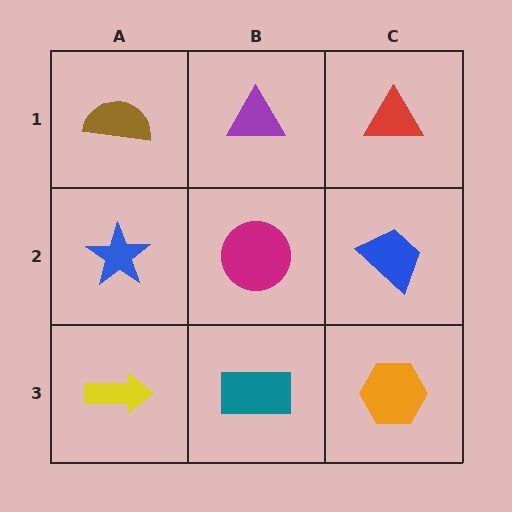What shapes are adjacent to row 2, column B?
A purple triangle (row 1, column B), a teal rectangle (row 3, column B), a blue star (row 2, column A), a blue trapezoid (row 2, column C).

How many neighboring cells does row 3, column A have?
2.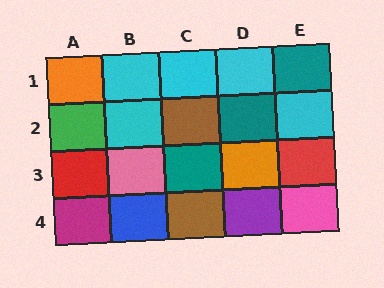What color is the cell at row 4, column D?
Purple.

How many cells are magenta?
1 cell is magenta.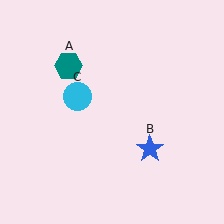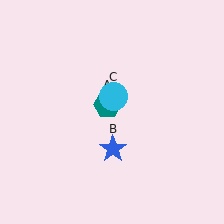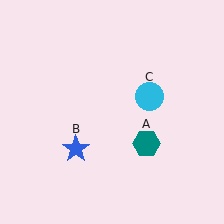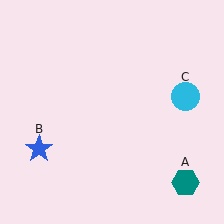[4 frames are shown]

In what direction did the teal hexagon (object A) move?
The teal hexagon (object A) moved down and to the right.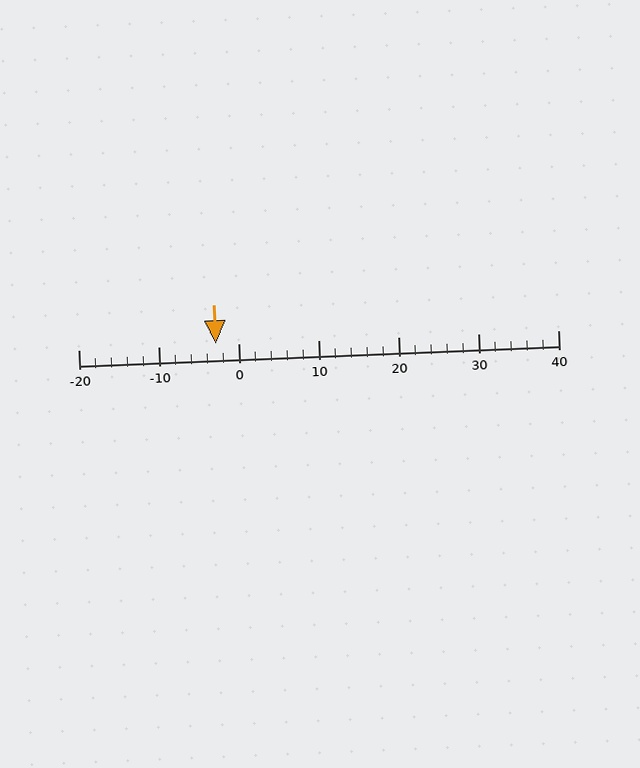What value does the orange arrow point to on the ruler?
The orange arrow points to approximately -3.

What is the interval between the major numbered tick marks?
The major tick marks are spaced 10 units apart.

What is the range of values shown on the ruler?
The ruler shows values from -20 to 40.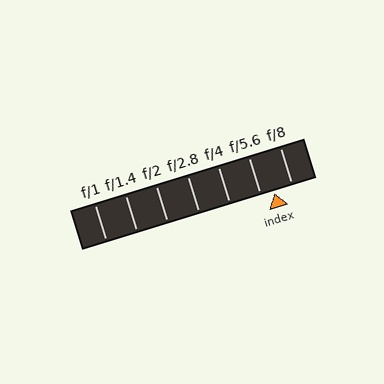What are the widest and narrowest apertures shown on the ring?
The widest aperture shown is f/1 and the narrowest is f/8.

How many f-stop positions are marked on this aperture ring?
There are 7 f-stop positions marked.